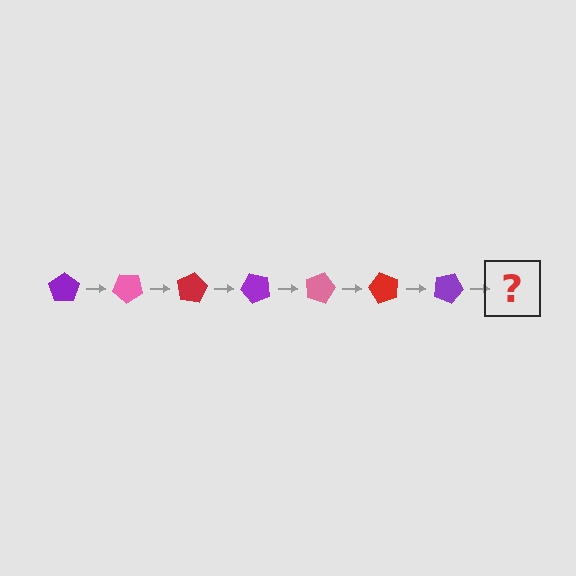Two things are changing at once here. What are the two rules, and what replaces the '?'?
The two rules are that it rotates 40 degrees each step and the color cycles through purple, pink, and red. The '?' should be a pink pentagon, rotated 280 degrees from the start.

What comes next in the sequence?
The next element should be a pink pentagon, rotated 280 degrees from the start.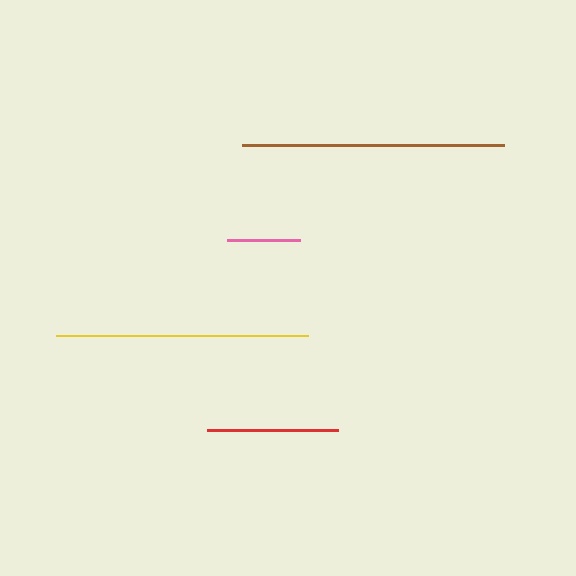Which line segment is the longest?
The brown line is the longest at approximately 261 pixels.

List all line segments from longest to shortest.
From longest to shortest: brown, yellow, red, pink.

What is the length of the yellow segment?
The yellow segment is approximately 252 pixels long.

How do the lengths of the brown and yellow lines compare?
The brown and yellow lines are approximately the same length.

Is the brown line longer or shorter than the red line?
The brown line is longer than the red line.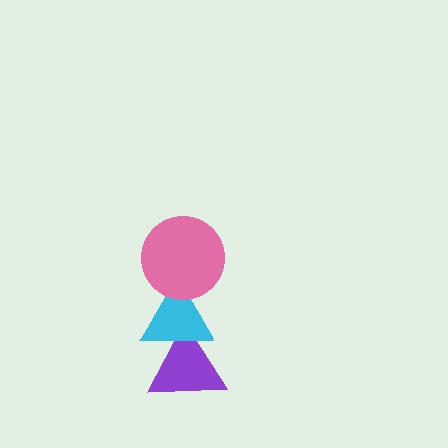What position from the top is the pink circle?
The pink circle is 1st from the top.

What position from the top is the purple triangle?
The purple triangle is 3rd from the top.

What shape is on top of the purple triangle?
The cyan triangle is on top of the purple triangle.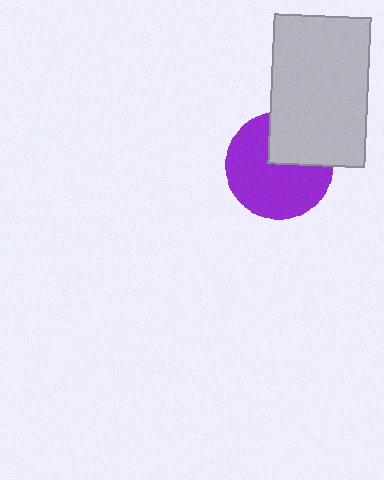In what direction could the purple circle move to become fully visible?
The purple circle could move toward the lower-left. That would shift it out from behind the light gray rectangle entirely.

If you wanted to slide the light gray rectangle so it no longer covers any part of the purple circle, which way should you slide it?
Slide it toward the upper-right — that is the most direct way to separate the two shapes.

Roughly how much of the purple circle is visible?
Most of it is visible (roughly 68%).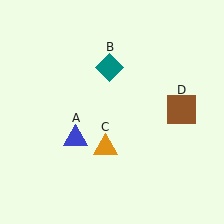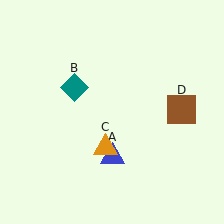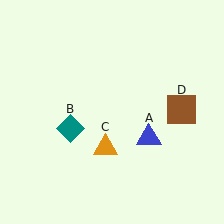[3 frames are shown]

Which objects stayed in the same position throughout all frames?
Orange triangle (object C) and brown square (object D) remained stationary.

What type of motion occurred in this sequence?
The blue triangle (object A), teal diamond (object B) rotated counterclockwise around the center of the scene.